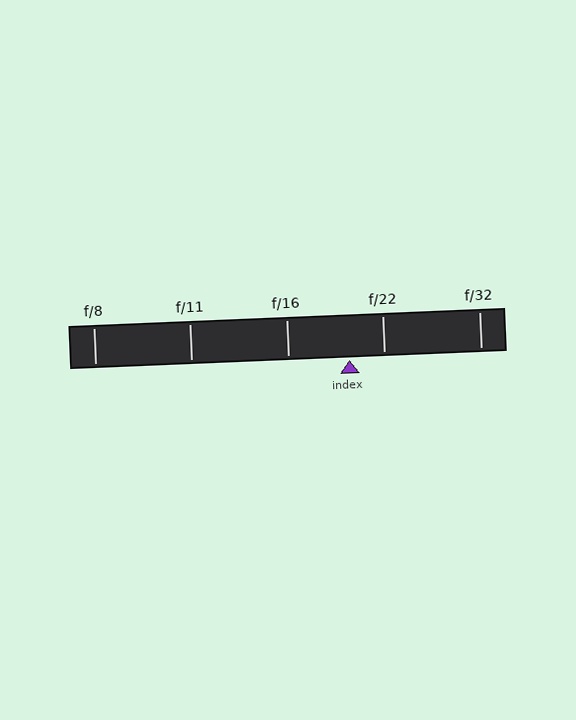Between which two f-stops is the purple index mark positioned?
The index mark is between f/16 and f/22.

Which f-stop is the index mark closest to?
The index mark is closest to f/22.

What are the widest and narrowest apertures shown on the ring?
The widest aperture shown is f/8 and the narrowest is f/32.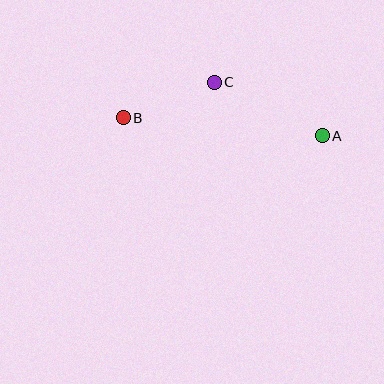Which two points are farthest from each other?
Points A and B are farthest from each other.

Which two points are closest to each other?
Points B and C are closest to each other.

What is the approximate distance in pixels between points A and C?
The distance between A and C is approximately 120 pixels.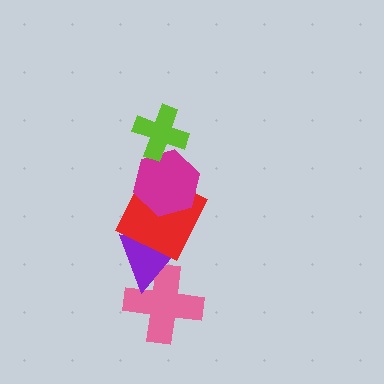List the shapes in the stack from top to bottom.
From top to bottom: the lime cross, the magenta hexagon, the red square, the purple triangle, the pink cross.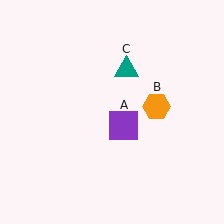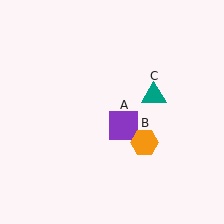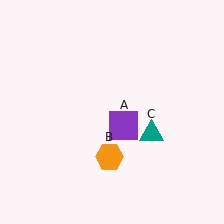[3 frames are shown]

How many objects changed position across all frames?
2 objects changed position: orange hexagon (object B), teal triangle (object C).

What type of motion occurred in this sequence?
The orange hexagon (object B), teal triangle (object C) rotated clockwise around the center of the scene.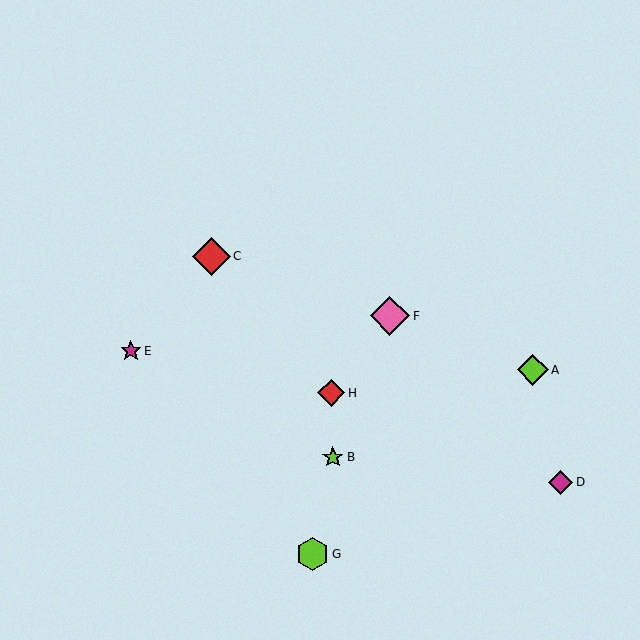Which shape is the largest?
The pink diamond (labeled F) is the largest.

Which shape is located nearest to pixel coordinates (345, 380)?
The red diamond (labeled H) at (331, 393) is nearest to that location.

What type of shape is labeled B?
Shape B is a lime star.